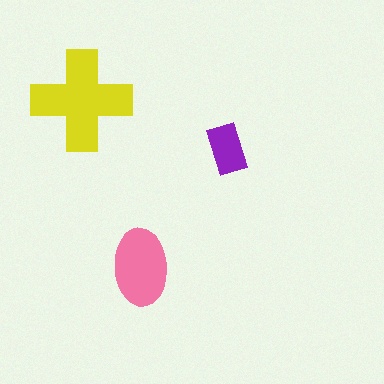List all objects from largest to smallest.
The yellow cross, the pink ellipse, the purple rectangle.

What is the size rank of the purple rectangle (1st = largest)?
3rd.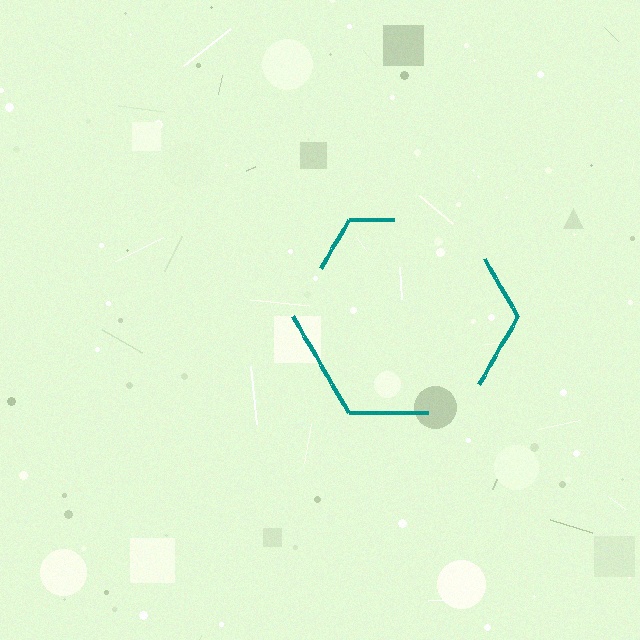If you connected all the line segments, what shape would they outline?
They would outline a hexagon.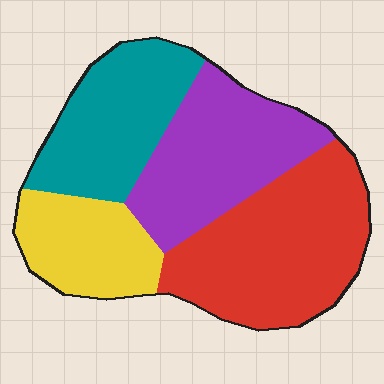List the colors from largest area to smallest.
From largest to smallest: red, purple, teal, yellow.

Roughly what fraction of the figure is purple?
Purple covers around 25% of the figure.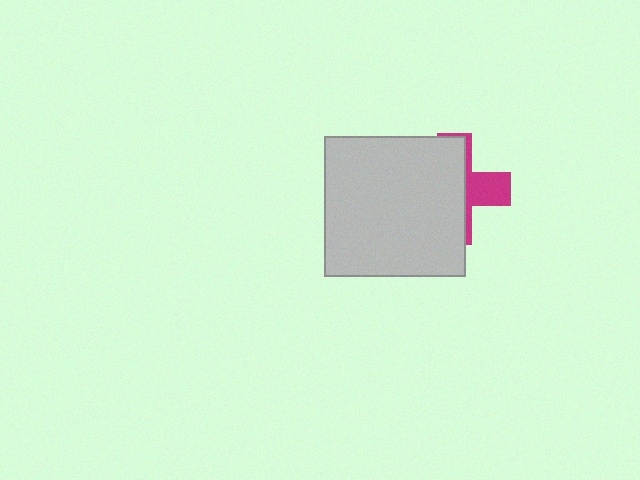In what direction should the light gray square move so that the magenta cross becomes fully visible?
The light gray square should move left. That is the shortest direction to clear the overlap and leave the magenta cross fully visible.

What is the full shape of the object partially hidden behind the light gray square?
The partially hidden object is a magenta cross.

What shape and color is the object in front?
The object in front is a light gray square.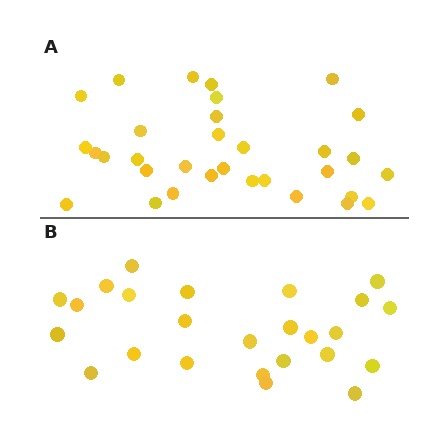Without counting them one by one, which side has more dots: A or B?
Region A (the top region) has more dots.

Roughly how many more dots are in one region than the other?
Region A has roughly 8 or so more dots than region B.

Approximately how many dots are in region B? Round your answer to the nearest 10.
About 20 dots. (The exact count is 25, which rounds to 20.)